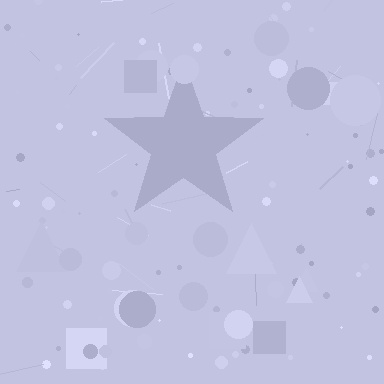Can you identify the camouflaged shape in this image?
The camouflaged shape is a star.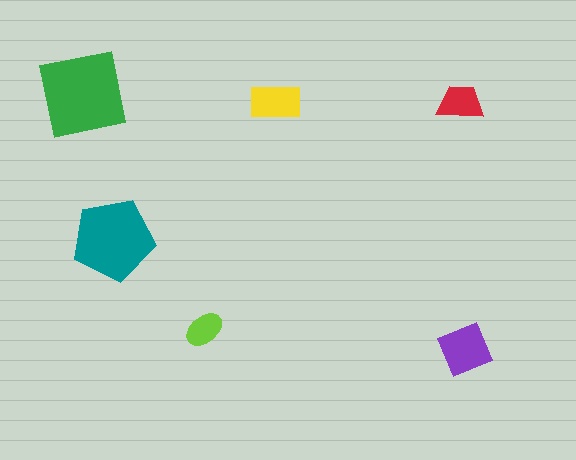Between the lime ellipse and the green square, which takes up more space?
The green square.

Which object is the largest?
The green square.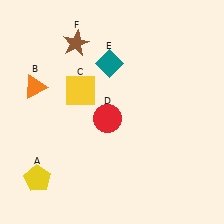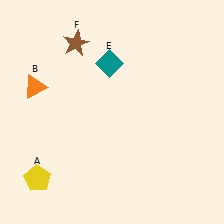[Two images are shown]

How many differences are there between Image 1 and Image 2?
There are 2 differences between the two images.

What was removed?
The red circle (D), the yellow square (C) were removed in Image 2.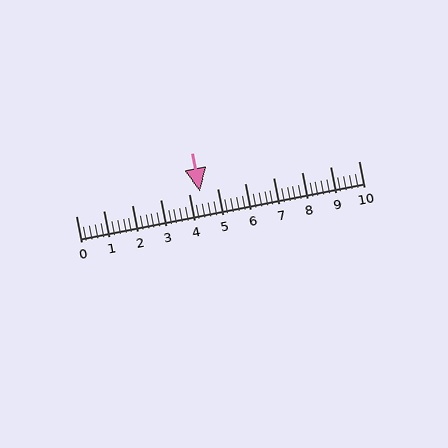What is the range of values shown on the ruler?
The ruler shows values from 0 to 10.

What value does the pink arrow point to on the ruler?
The pink arrow points to approximately 4.4.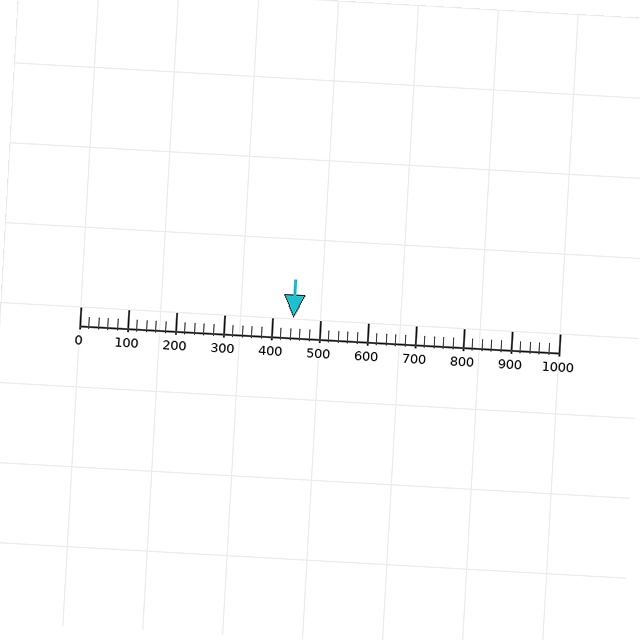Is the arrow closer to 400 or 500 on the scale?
The arrow is closer to 400.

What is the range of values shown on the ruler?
The ruler shows values from 0 to 1000.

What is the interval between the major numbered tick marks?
The major tick marks are spaced 100 units apart.